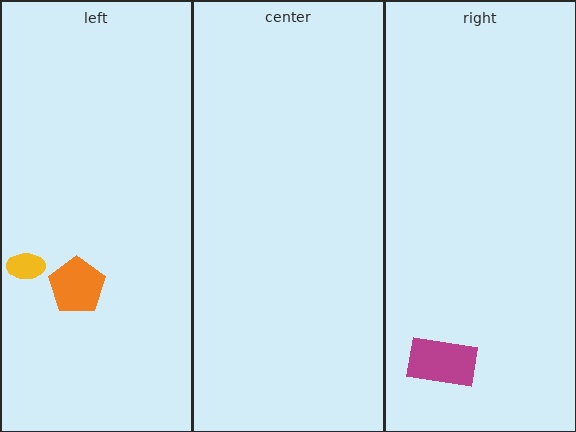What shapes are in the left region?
The orange pentagon, the yellow ellipse.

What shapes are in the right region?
The magenta rectangle.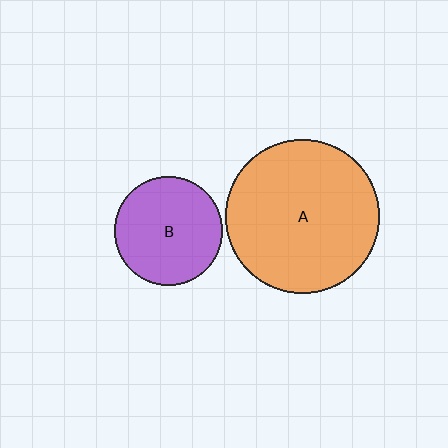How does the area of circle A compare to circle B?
Approximately 2.0 times.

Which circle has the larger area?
Circle A (orange).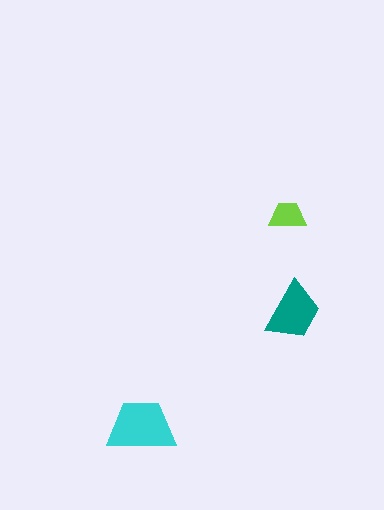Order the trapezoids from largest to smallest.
the cyan one, the teal one, the lime one.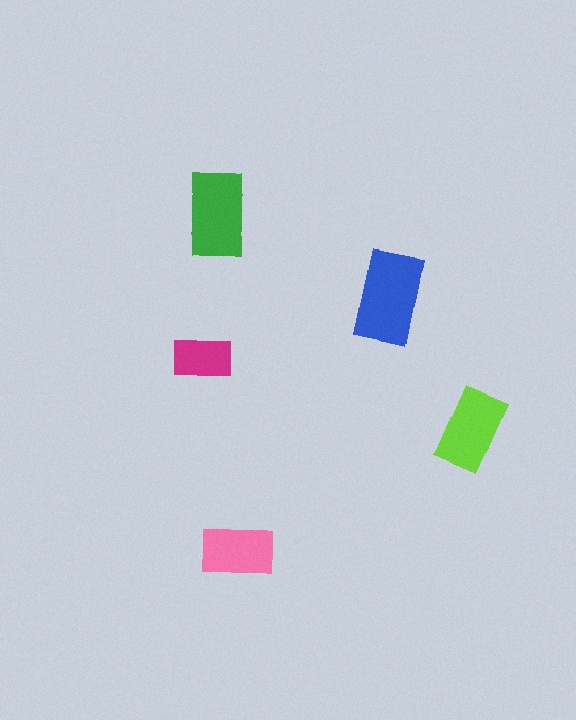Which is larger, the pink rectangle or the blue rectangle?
The blue one.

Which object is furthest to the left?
The magenta rectangle is leftmost.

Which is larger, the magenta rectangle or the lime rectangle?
The lime one.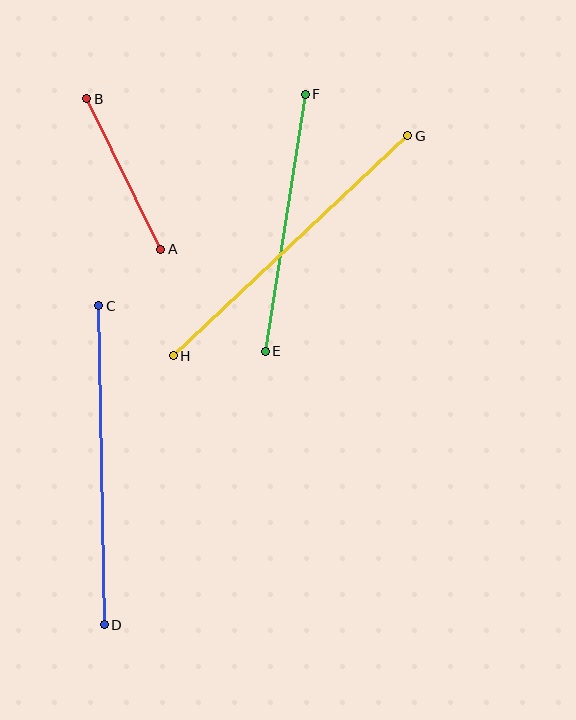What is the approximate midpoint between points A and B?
The midpoint is at approximately (124, 174) pixels.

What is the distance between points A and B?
The distance is approximately 168 pixels.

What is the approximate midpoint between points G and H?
The midpoint is at approximately (291, 246) pixels.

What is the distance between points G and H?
The distance is approximately 321 pixels.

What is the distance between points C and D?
The distance is approximately 319 pixels.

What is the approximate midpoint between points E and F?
The midpoint is at approximately (285, 223) pixels.